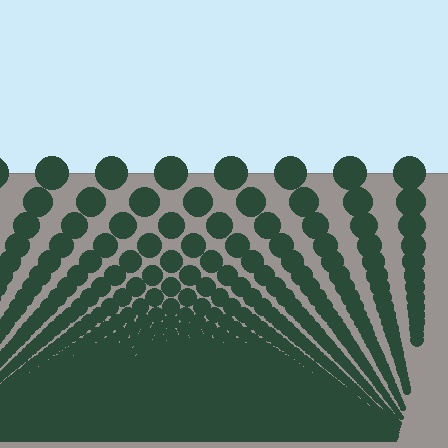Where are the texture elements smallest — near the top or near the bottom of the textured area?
Near the bottom.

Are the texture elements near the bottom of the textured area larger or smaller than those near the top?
Smaller. The gradient is inverted — elements near the bottom are smaller and denser.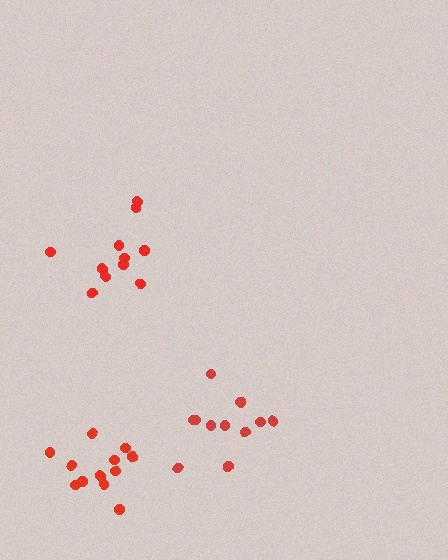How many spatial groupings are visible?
There are 3 spatial groupings.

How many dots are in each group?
Group 1: 11 dots, Group 2: 12 dots, Group 3: 11 dots (34 total).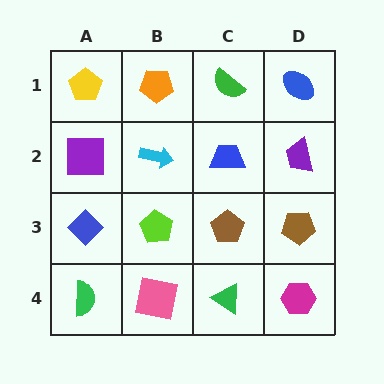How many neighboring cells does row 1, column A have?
2.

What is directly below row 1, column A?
A purple square.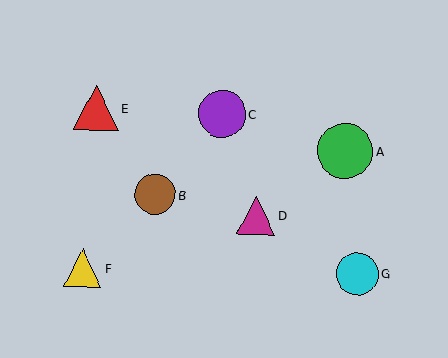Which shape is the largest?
The green circle (labeled A) is the largest.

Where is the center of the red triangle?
The center of the red triangle is at (96, 108).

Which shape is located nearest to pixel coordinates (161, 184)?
The brown circle (labeled B) at (155, 195) is nearest to that location.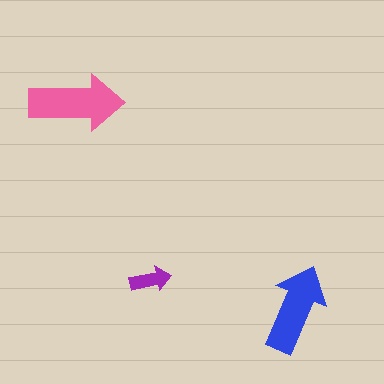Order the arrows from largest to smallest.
the pink one, the blue one, the purple one.